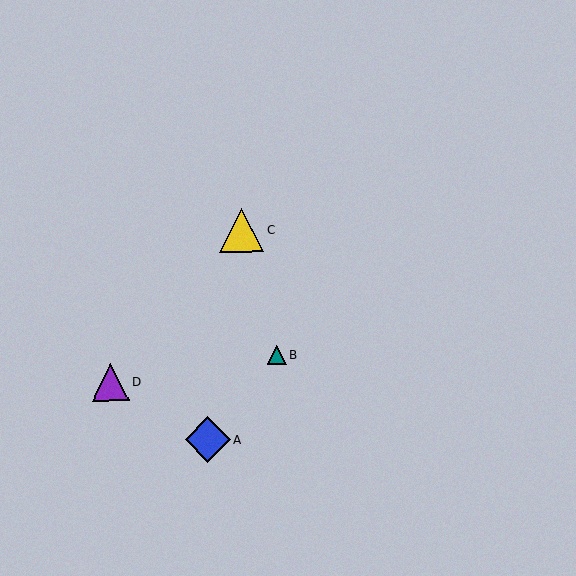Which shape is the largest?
The blue diamond (labeled A) is the largest.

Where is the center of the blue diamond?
The center of the blue diamond is at (208, 440).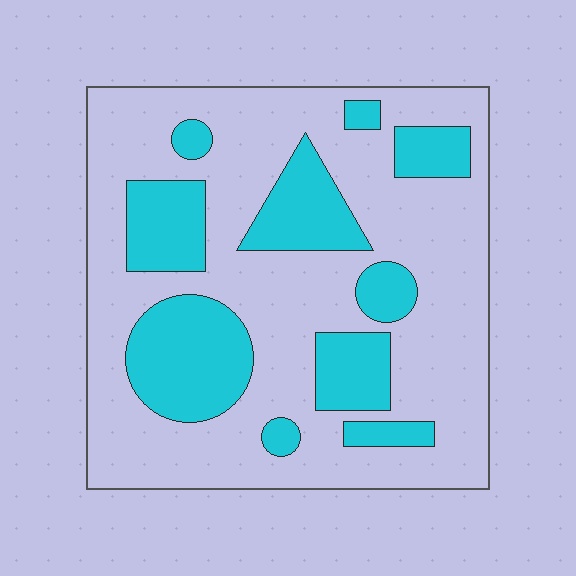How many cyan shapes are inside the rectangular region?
10.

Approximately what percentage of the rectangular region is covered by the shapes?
Approximately 30%.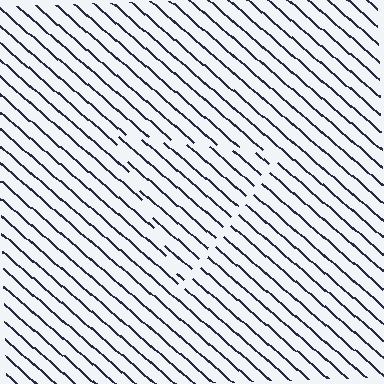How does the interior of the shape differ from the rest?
The interior of the shape contains the same grating, shifted by half a period — the contour is defined by the phase discontinuity where line-ends from the inner and outer gratings abut.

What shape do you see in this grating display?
An illusory triangle. The interior of the shape contains the same grating, shifted by half a period — the contour is defined by the phase discontinuity where line-ends from the inner and outer gratings abut.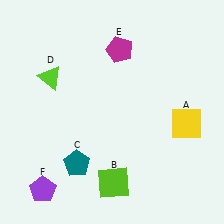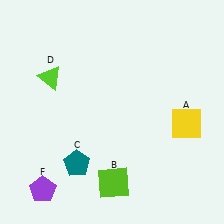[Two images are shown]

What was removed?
The magenta pentagon (E) was removed in Image 2.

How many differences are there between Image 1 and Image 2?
There is 1 difference between the two images.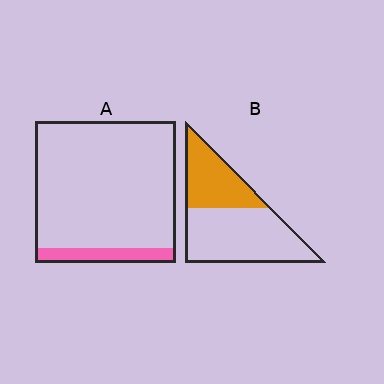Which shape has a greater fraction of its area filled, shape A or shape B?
Shape B.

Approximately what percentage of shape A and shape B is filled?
A is approximately 10% and B is approximately 40%.